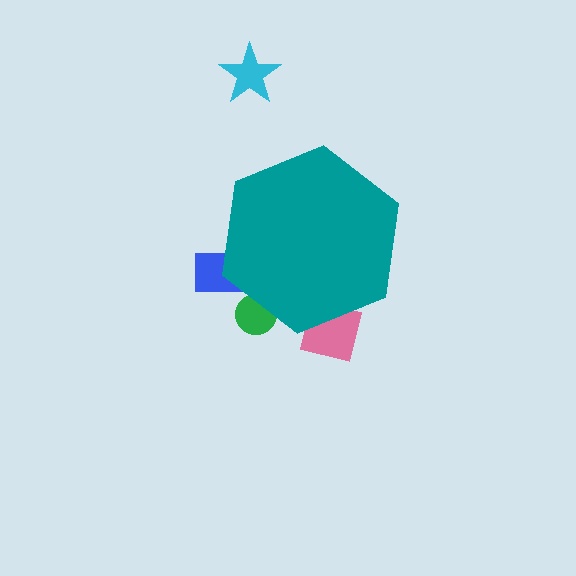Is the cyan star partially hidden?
No, the cyan star is fully visible.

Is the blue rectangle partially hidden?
Yes, the blue rectangle is partially hidden behind the teal hexagon.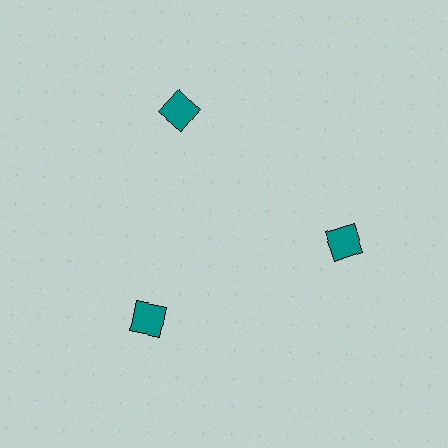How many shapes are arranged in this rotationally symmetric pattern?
There are 3 shapes, arranged in 3 groups of 1.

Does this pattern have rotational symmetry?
Yes, this pattern has 3-fold rotational symmetry. It looks the same after rotating 120 degrees around the center.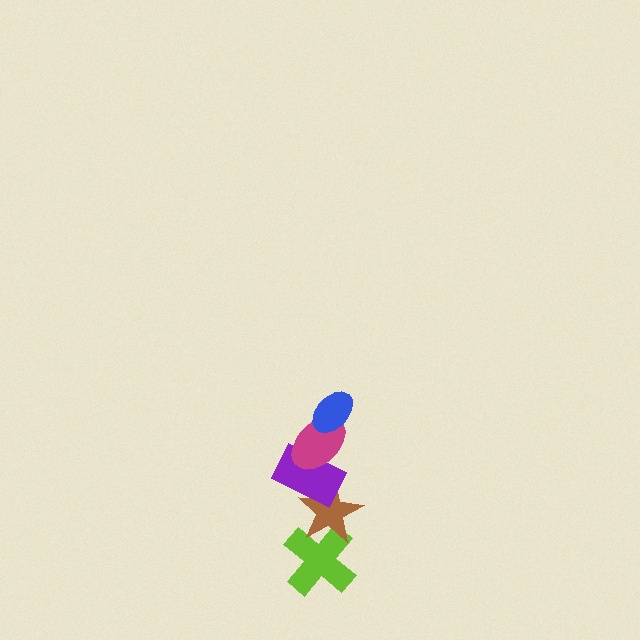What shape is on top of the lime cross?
The brown star is on top of the lime cross.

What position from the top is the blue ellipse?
The blue ellipse is 1st from the top.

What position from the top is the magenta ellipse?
The magenta ellipse is 2nd from the top.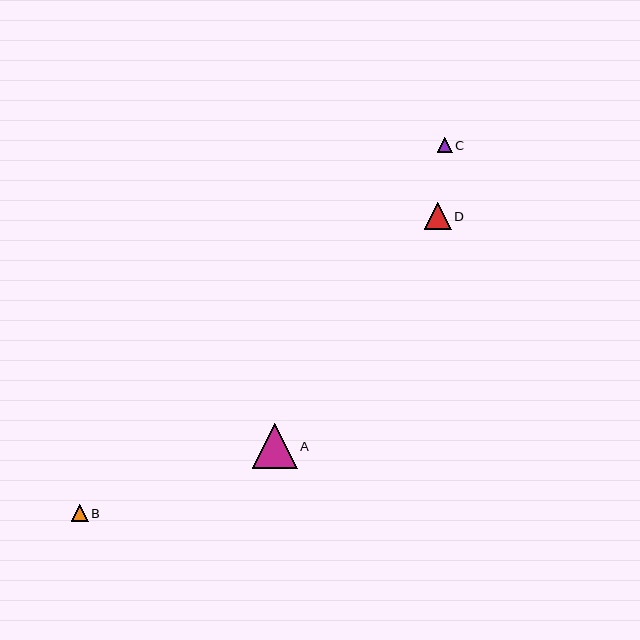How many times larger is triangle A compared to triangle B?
Triangle A is approximately 2.7 times the size of triangle B.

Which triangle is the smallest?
Triangle C is the smallest with a size of approximately 15 pixels.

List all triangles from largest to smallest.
From largest to smallest: A, D, B, C.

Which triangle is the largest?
Triangle A is the largest with a size of approximately 45 pixels.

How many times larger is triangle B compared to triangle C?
Triangle B is approximately 1.1 times the size of triangle C.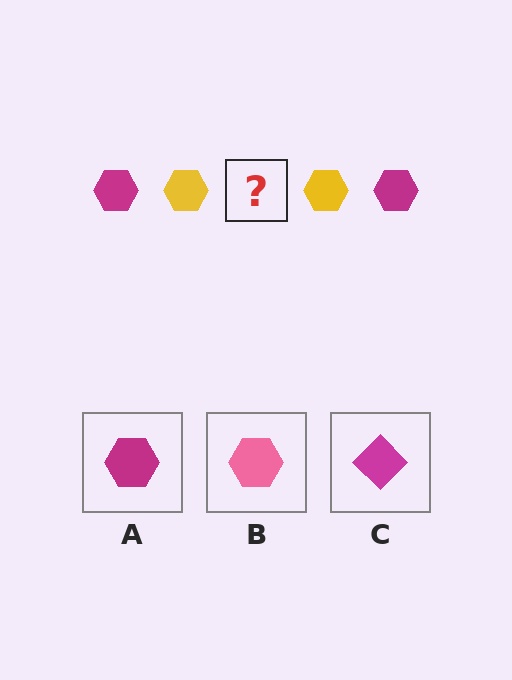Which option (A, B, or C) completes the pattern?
A.